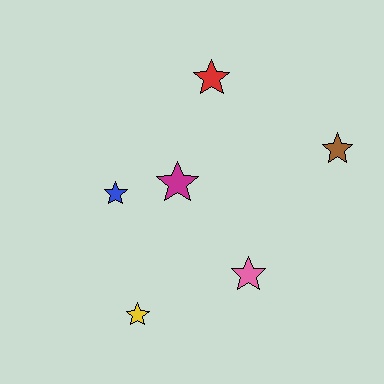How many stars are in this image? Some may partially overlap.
There are 6 stars.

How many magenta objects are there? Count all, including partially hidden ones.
There is 1 magenta object.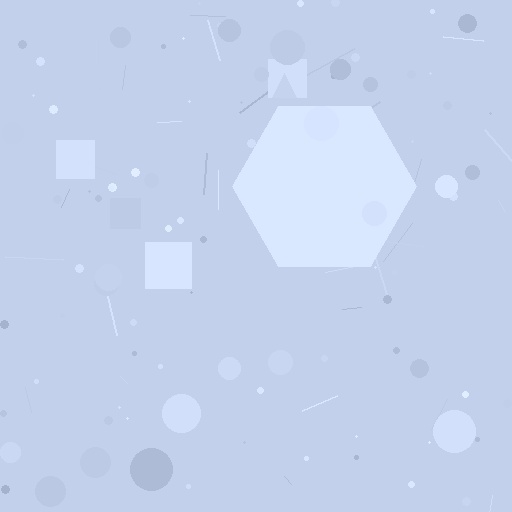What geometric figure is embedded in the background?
A hexagon is embedded in the background.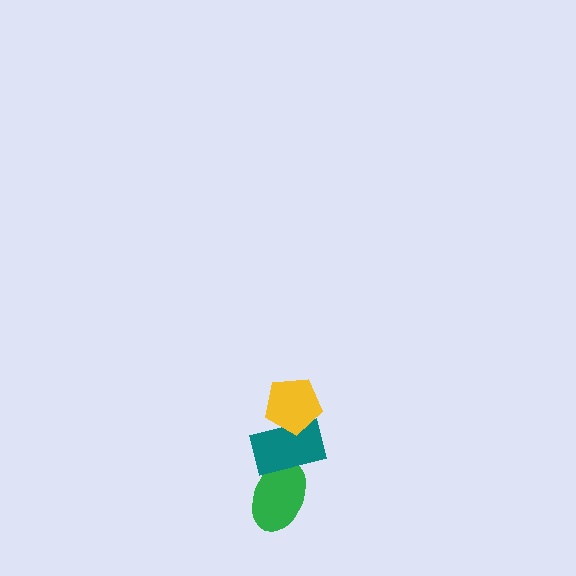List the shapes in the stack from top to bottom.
From top to bottom: the yellow pentagon, the teal rectangle, the green ellipse.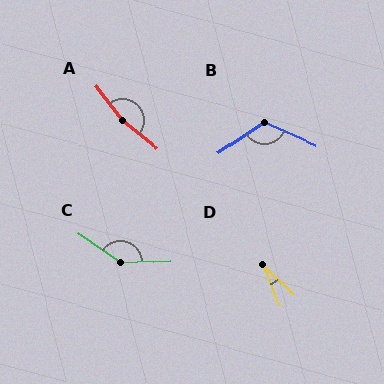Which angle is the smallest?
D, at approximately 24 degrees.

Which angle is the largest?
A, at approximately 166 degrees.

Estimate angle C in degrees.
Approximately 142 degrees.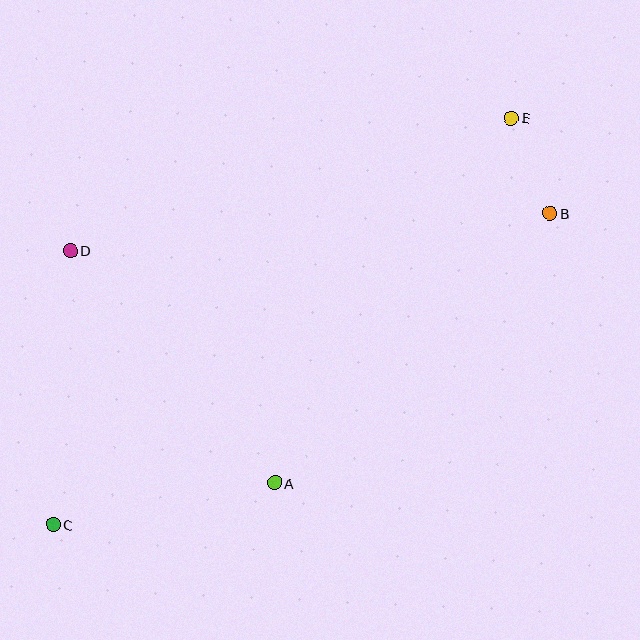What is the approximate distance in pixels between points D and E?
The distance between D and E is approximately 461 pixels.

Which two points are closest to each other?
Points B and E are closest to each other.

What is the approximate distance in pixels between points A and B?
The distance between A and B is approximately 385 pixels.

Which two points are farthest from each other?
Points C and E are farthest from each other.